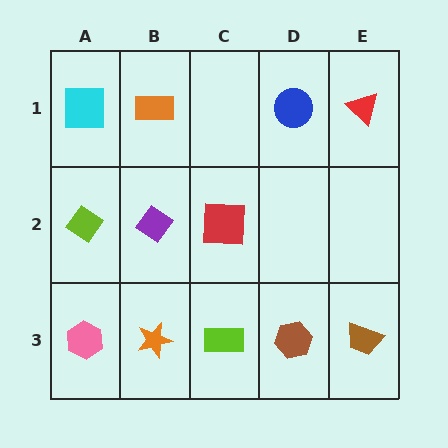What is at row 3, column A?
A pink hexagon.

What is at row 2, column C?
A red square.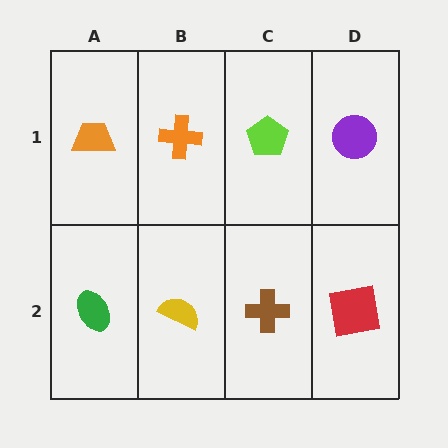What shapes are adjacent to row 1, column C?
A brown cross (row 2, column C), an orange cross (row 1, column B), a purple circle (row 1, column D).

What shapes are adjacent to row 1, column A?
A green ellipse (row 2, column A), an orange cross (row 1, column B).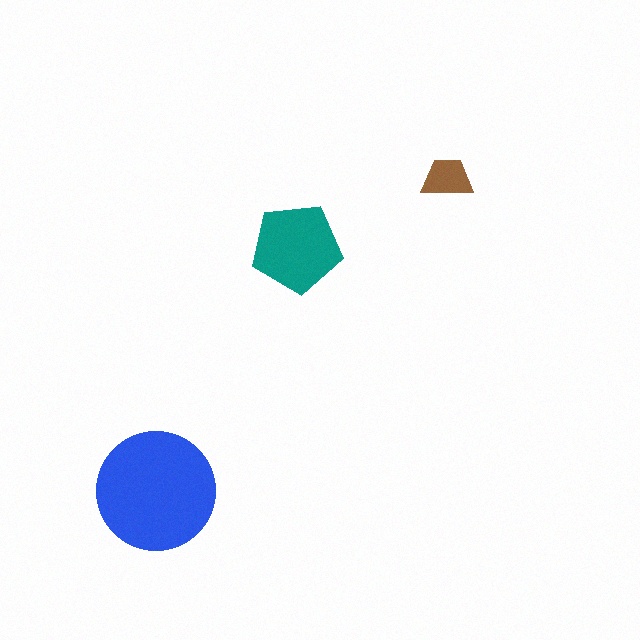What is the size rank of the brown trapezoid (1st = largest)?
3rd.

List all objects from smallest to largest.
The brown trapezoid, the teal pentagon, the blue circle.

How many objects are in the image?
There are 3 objects in the image.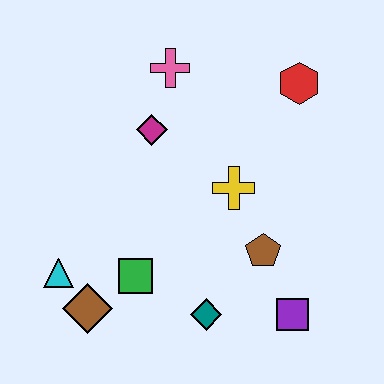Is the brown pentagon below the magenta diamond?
Yes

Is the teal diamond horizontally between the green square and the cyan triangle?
No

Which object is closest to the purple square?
The brown pentagon is closest to the purple square.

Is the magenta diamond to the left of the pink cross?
Yes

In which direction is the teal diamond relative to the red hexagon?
The teal diamond is below the red hexagon.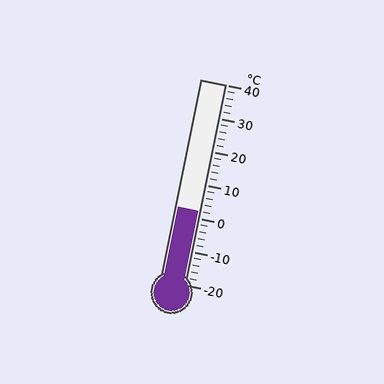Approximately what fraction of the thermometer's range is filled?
The thermometer is filled to approximately 35% of its range.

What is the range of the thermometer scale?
The thermometer scale ranges from -20°C to 40°C.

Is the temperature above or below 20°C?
The temperature is below 20°C.